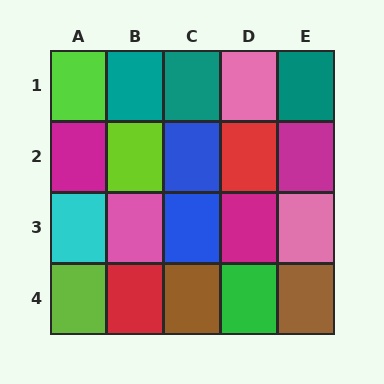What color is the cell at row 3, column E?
Pink.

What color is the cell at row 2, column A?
Magenta.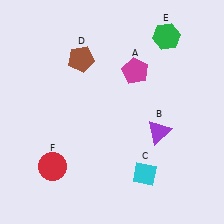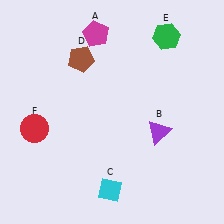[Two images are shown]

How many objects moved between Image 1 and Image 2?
3 objects moved between the two images.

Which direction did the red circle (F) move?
The red circle (F) moved up.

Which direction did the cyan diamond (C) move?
The cyan diamond (C) moved left.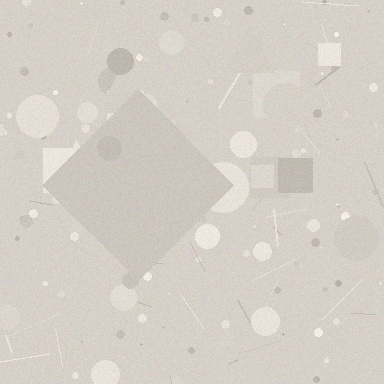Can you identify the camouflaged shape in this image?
The camouflaged shape is a diamond.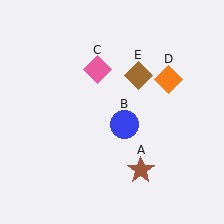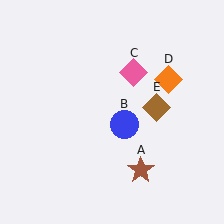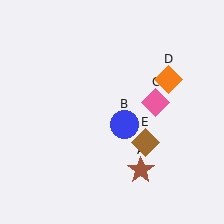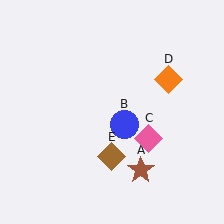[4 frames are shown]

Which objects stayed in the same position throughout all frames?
Brown star (object A) and blue circle (object B) and orange diamond (object D) remained stationary.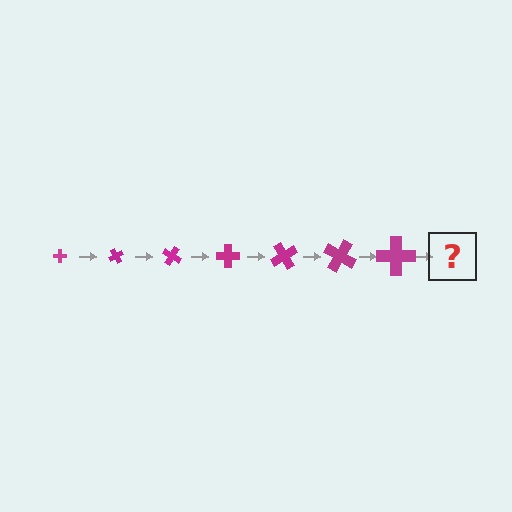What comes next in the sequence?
The next element should be a cross, larger than the previous one and rotated 420 degrees from the start.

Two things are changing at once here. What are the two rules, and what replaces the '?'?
The two rules are that the cross grows larger each step and it rotates 60 degrees each step. The '?' should be a cross, larger than the previous one and rotated 420 degrees from the start.